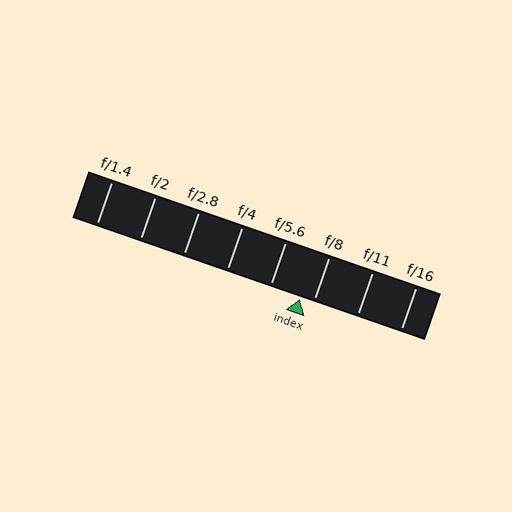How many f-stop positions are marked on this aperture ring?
There are 8 f-stop positions marked.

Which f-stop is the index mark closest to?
The index mark is closest to f/8.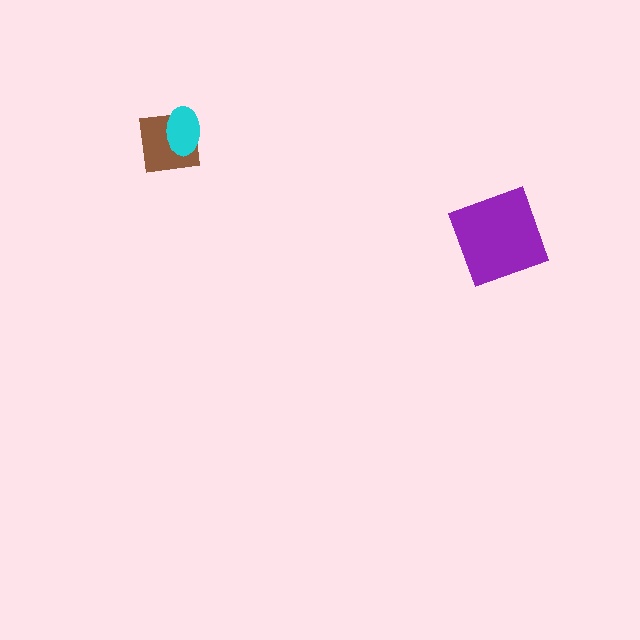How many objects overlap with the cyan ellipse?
1 object overlaps with the cyan ellipse.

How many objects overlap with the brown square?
1 object overlaps with the brown square.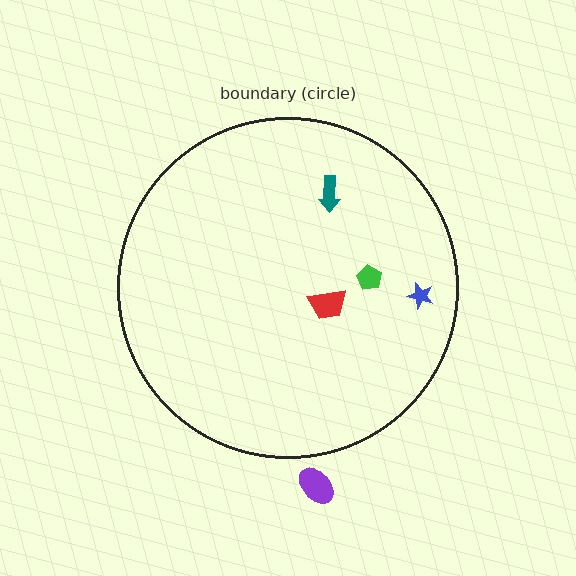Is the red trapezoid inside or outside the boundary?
Inside.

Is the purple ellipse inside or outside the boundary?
Outside.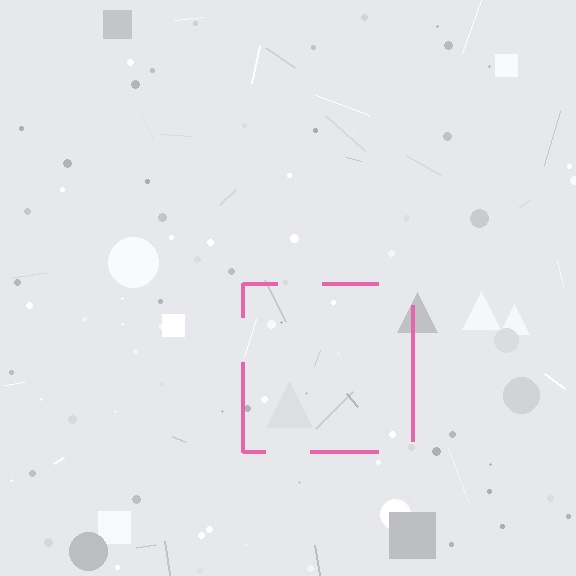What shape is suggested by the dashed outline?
The dashed outline suggests a square.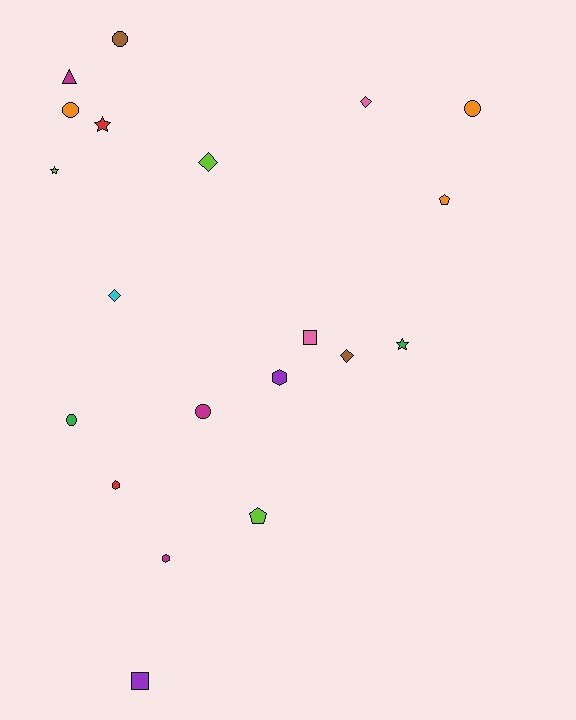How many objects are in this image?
There are 20 objects.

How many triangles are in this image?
There is 1 triangle.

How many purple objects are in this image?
There are 2 purple objects.